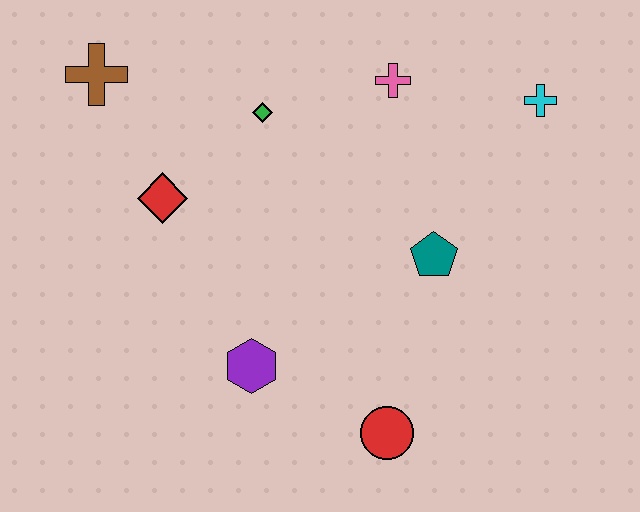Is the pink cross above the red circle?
Yes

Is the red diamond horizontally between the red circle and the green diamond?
No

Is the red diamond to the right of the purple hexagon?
No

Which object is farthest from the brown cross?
The red circle is farthest from the brown cross.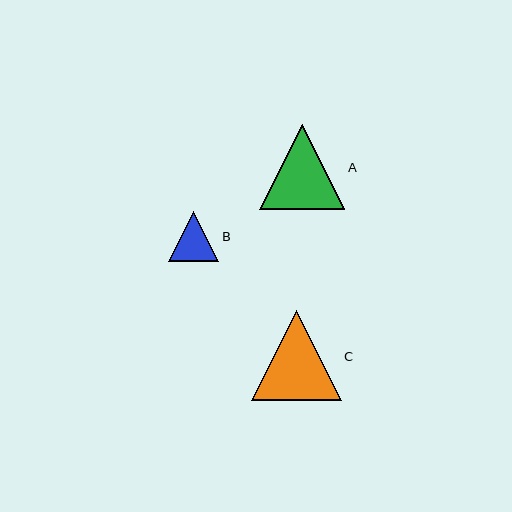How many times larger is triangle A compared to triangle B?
Triangle A is approximately 1.7 times the size of triangle B.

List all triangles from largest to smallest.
From largest to smallest: C, A, B.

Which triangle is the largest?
Triangle C is the largest with a size of approximately 90 pixels.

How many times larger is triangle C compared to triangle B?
Triangle C is approximately 1.8 times the size of triangle B.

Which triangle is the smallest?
Triangle B is the smallest with a size of approximately 50 pixels.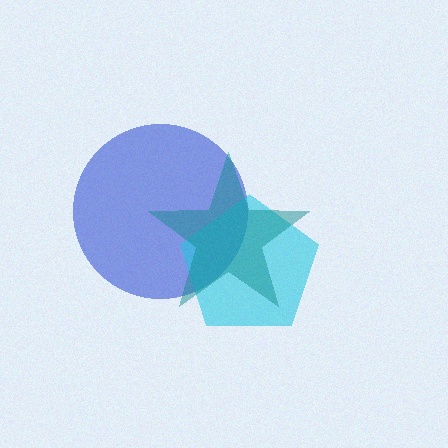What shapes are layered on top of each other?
The layered shapes are: a blue circle, a cyan pentagon, a teal star.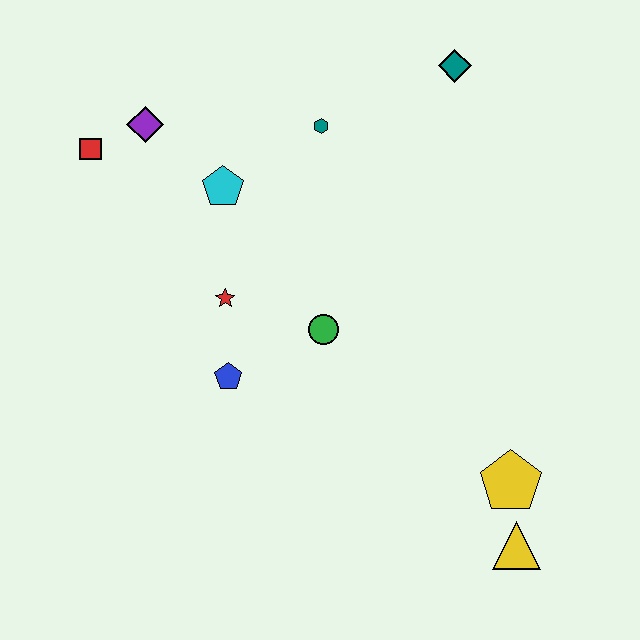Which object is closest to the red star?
The blue pentagon is closest to the red star.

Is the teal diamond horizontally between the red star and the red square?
No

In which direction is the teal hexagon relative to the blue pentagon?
The teal hexagon is above the blue pentagon.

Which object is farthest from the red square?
The yellow triangle is farthest from the red square.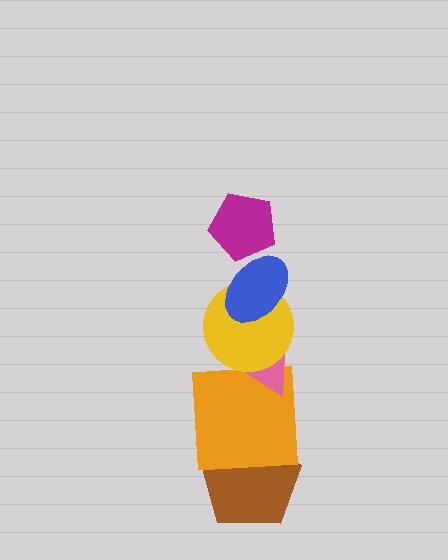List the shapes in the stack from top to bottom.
From top to bottom: the magenta pentagon, the blue ellipse, the yellow circle, the pink triangle, the orange square, the brown pentagon.